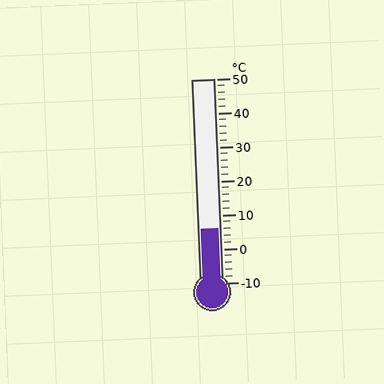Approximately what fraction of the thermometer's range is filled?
The thermometer is filled to approximately 25% of its range.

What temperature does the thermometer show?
The thermometer shows approximately 6°C.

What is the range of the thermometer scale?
The thermometer scale ranges from -10°C to 50°C.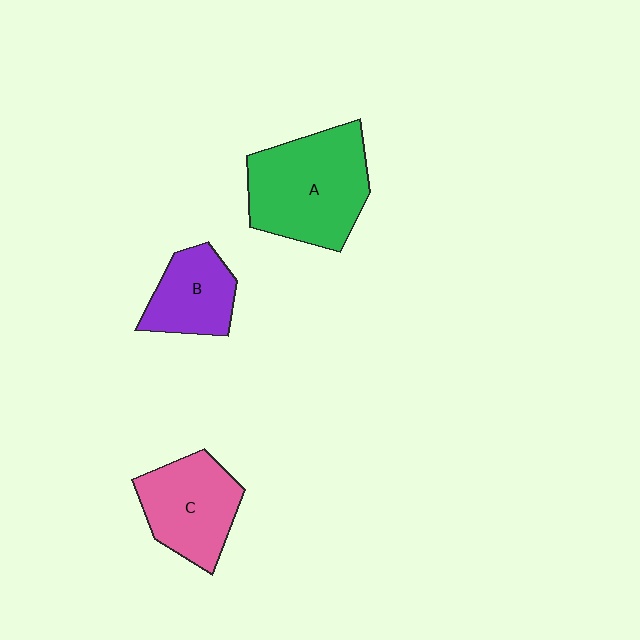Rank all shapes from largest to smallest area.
From largest to smallest: A (green), C (pink), B (purple).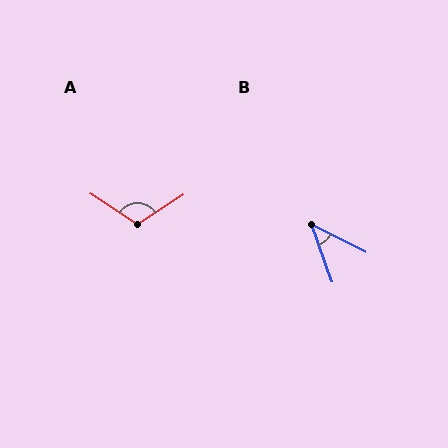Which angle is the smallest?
B, at approximately 43 degrees.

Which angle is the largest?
A, at approximately 114 degrees.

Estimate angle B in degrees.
Approximately 43 degrees.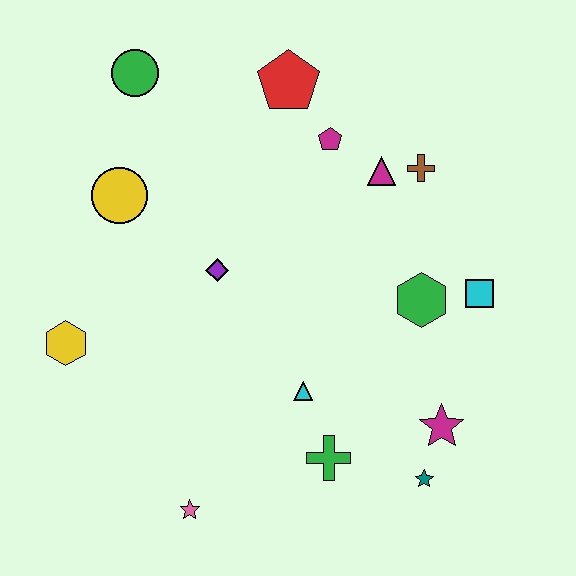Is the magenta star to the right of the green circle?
Yes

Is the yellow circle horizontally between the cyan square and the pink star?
No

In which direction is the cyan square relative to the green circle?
The cyan square is to the right of the green circle.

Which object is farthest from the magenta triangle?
The pink star is farthest from the magenta triangle.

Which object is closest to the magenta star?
The teal star is closest to the magenta star.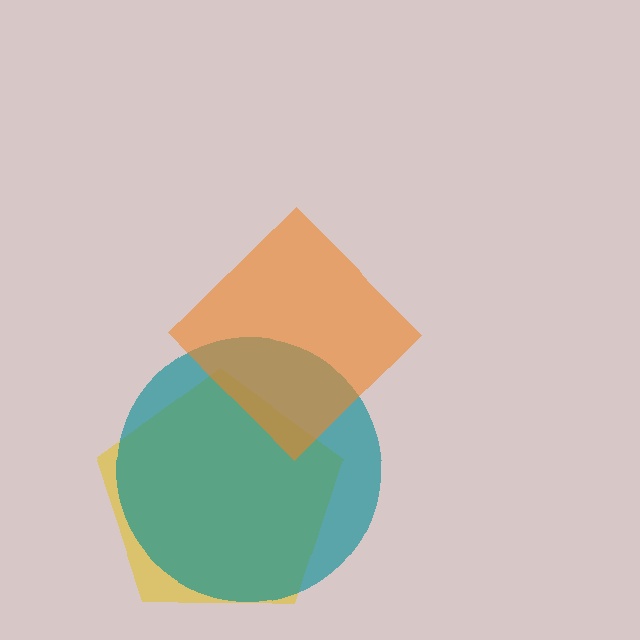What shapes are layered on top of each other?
The layered shapes are: a yellow pentagon, a teal circle, an orange diamond.